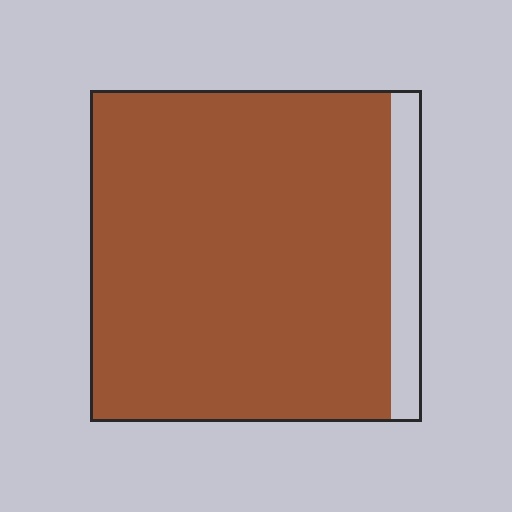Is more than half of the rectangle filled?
Yes.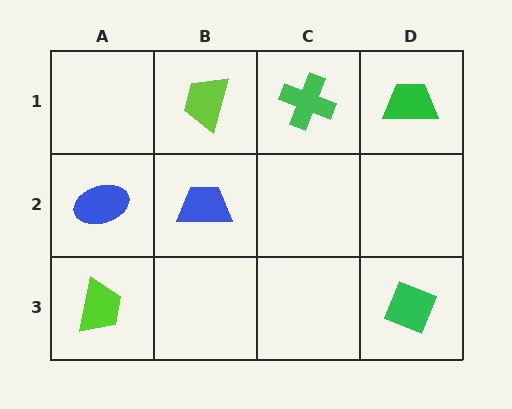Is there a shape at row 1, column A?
No, that cell is empty.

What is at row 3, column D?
A green diamond.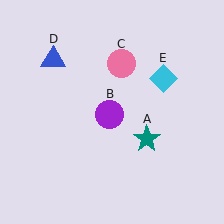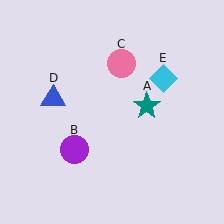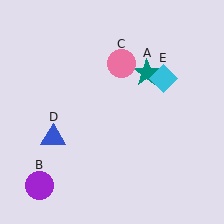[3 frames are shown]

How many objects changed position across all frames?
3 objects changed position: teal star (object A), purple circle (object B), blue triangle (object D).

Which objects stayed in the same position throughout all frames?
Pink circle (object C) and cyan diamond (object E) remained stationary.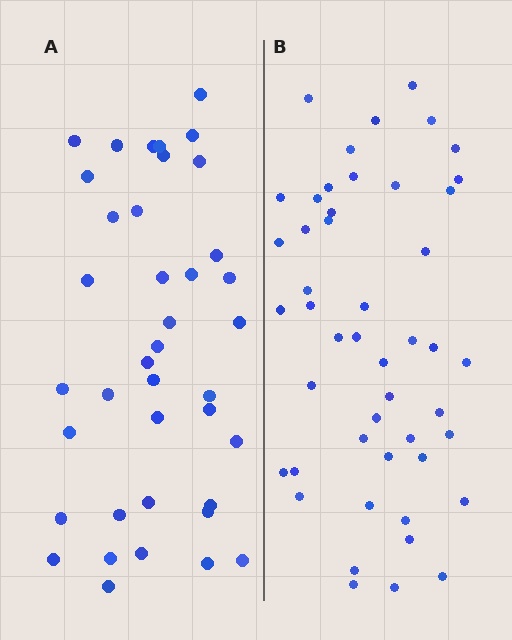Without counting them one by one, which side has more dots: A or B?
Region B (the right region) has more dots.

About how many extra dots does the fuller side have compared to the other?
Region B has roughly 8 or so more dots than region A.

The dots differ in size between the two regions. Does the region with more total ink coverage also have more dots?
No. Region A has more total ink coverage because its dots are larger, but region B actually contains more individual dots. Total area can be misleading — the number of items is what matters here.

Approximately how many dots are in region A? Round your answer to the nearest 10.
About 40 dots. (The exact count is 39, which rounds to 40.)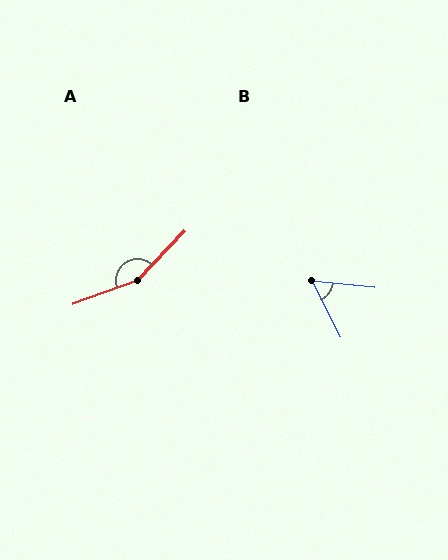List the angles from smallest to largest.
B (57°), A (154°).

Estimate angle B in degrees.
Approximately 57 degrees.